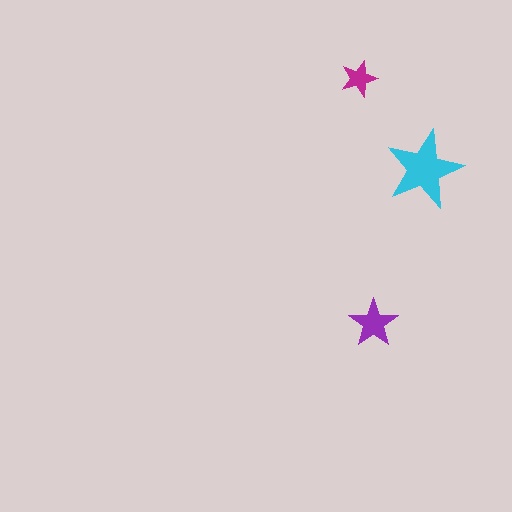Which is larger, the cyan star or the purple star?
The cyan one.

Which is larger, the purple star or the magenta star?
The purple one.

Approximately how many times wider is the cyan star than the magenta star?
About 2 times wider.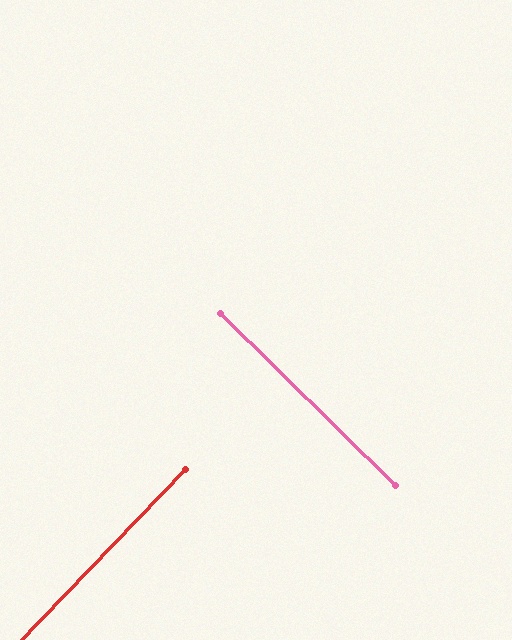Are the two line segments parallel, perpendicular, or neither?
Perpendicular — they meet at approximately 89°.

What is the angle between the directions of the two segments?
Approximately 89 degrees.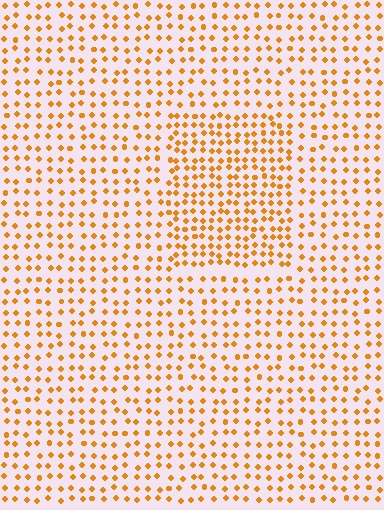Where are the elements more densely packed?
The elements are more densely packed inside the rectangle boundary.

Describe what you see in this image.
The image contains small orange elements arranged at two different densities. A rectangle-shaped region is visible where the elements are more densely packed than the surrounding area.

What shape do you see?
I see a rectangle.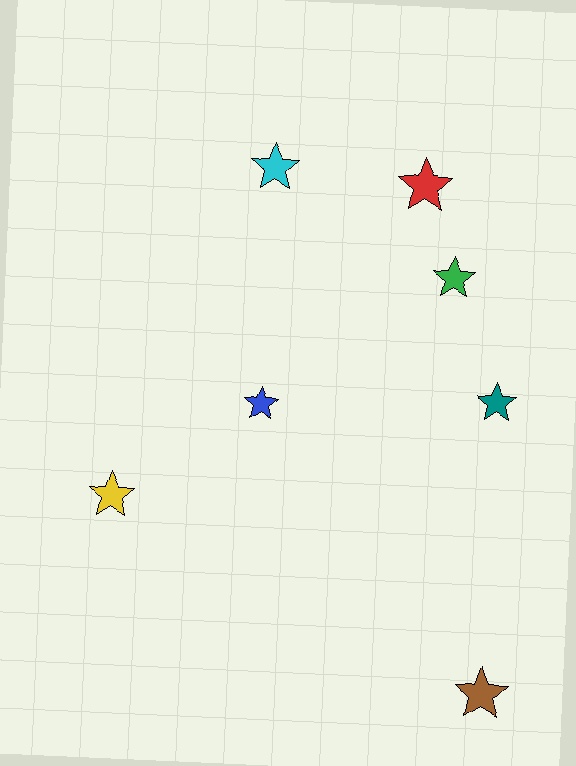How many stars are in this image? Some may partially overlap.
There are 7 stars.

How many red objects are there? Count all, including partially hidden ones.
There is 1 red object.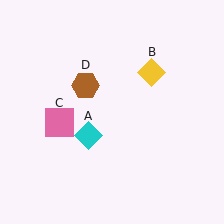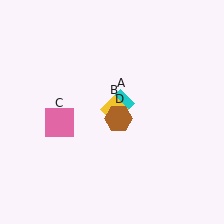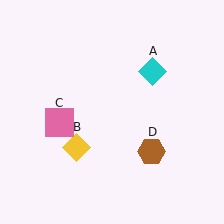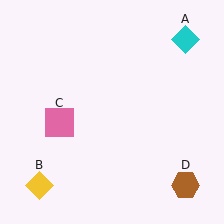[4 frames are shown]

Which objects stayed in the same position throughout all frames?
Pink square (object C) remained stationary.